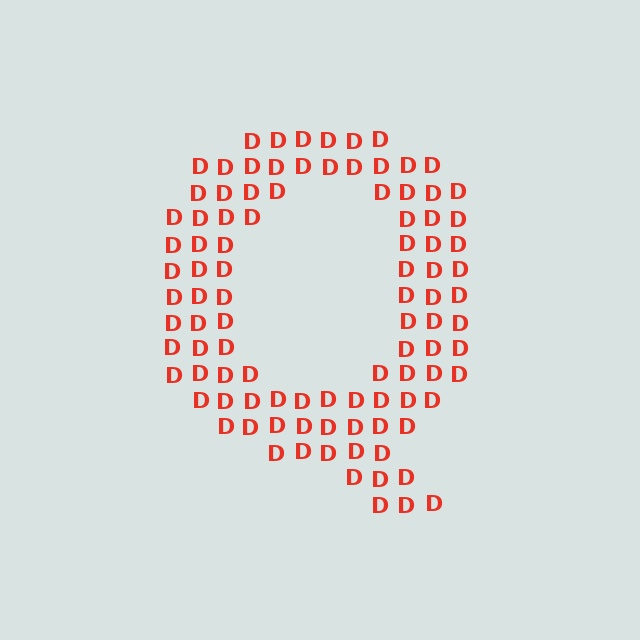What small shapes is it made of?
It is made of small letter D's.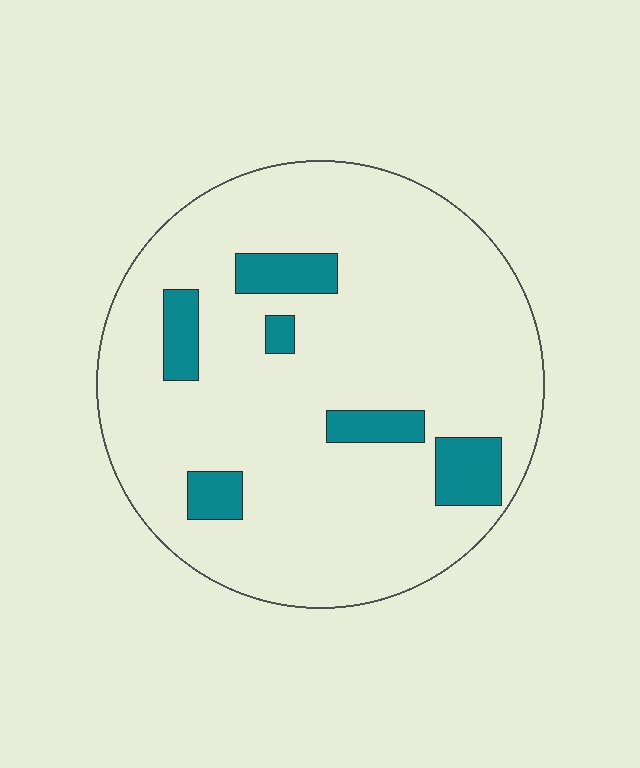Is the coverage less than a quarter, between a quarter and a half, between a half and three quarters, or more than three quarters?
Less than a quarter.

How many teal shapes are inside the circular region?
6.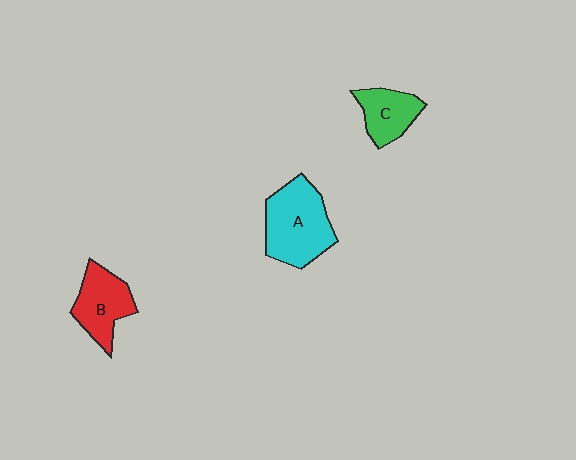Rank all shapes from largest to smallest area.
From largest to smallest: A (cyan), B (red), C (green).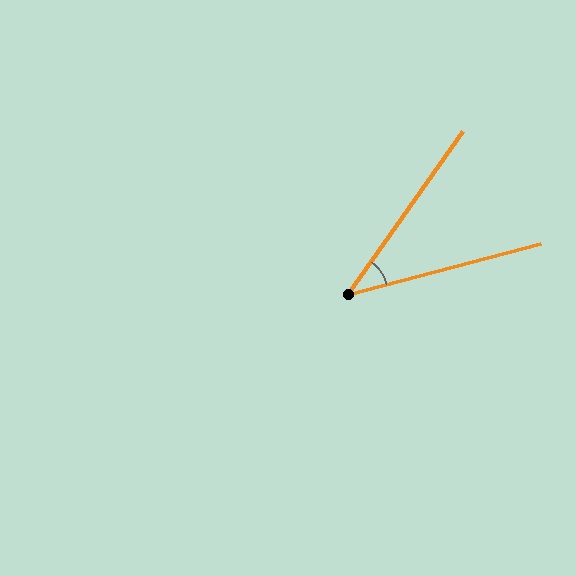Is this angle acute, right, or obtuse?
It is acute.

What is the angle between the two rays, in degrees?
Approximately 40 degrees.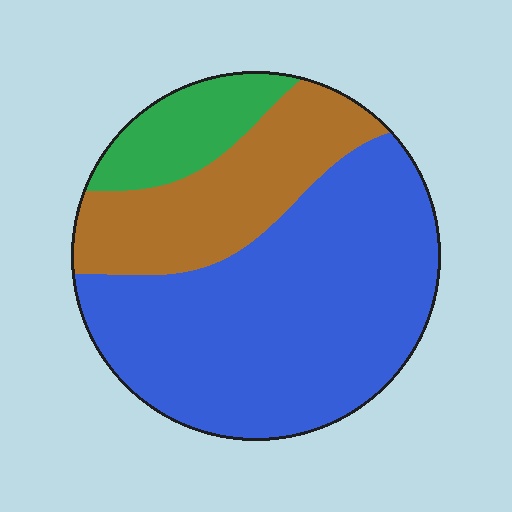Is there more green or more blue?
Blue.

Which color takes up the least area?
Green, at roughly 10%.